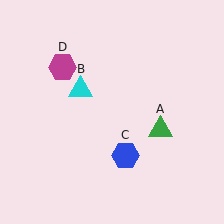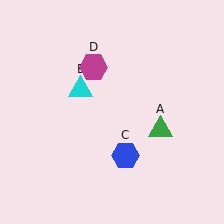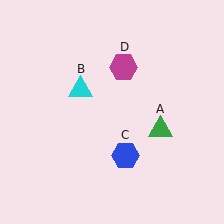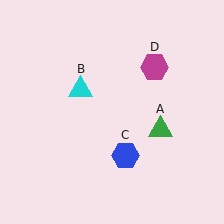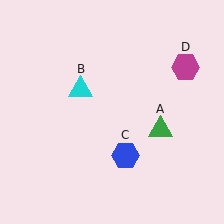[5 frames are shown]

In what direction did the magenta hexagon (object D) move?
The magenta hexagon (object D) moved right.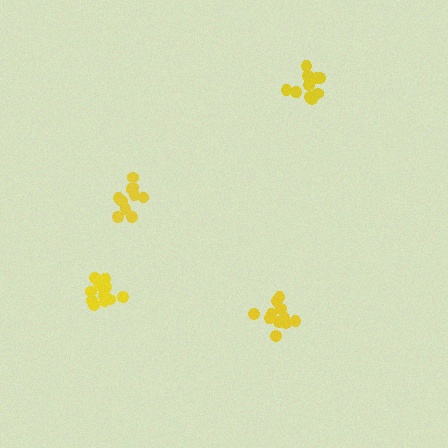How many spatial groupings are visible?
There are 4 spatial groupings.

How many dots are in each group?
Group 1: 12 dots, Group 2: 13 dots, Group 3: 10 dots, Group 4: 12 dots (47 total).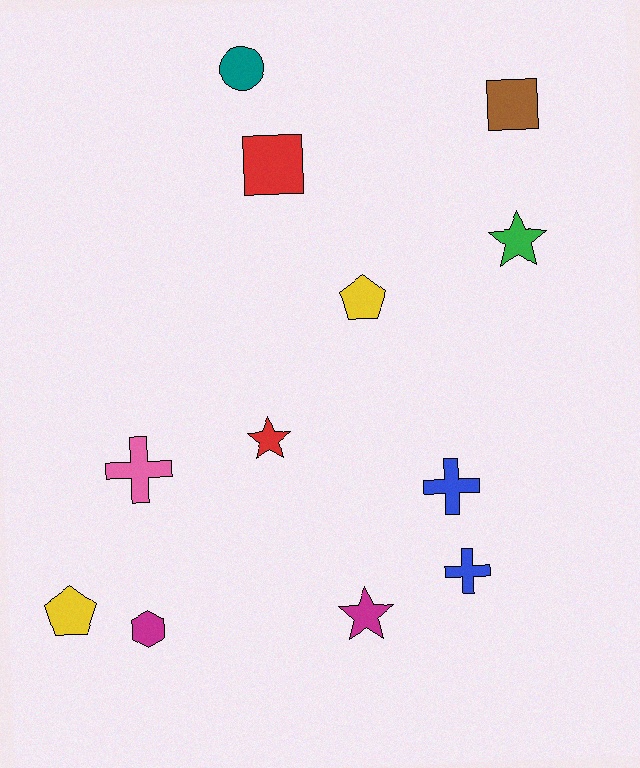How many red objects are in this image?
There are 2 red objects.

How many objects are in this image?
There are 12 objects.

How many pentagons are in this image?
There are 2 pentagons.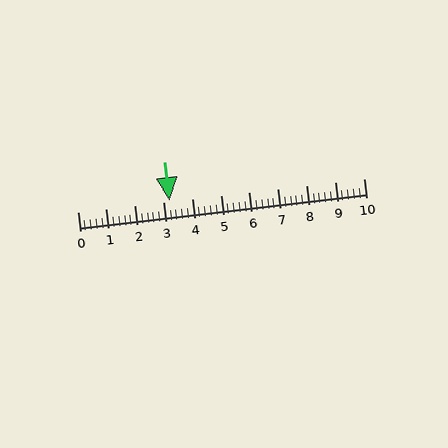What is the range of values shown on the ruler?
The ruler shows values from 0 to 10.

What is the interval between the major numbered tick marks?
The major tick marks are spaced 1 units apart.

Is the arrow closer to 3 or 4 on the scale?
The arrow is closer to 3.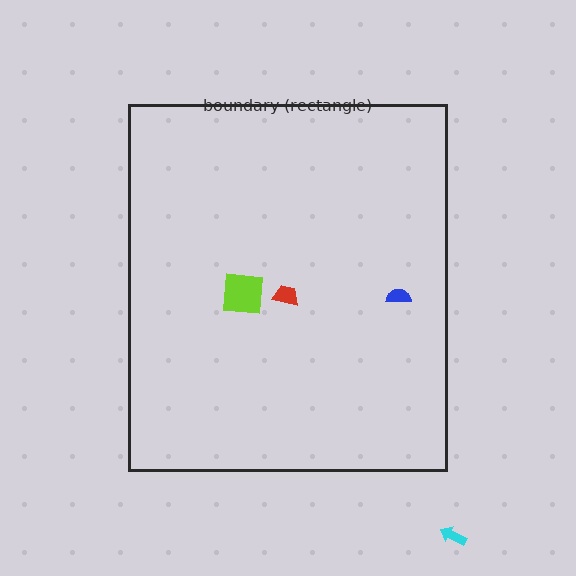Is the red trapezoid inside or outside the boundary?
Inside.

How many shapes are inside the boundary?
3 inside, 1 outside.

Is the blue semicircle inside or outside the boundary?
Inside.